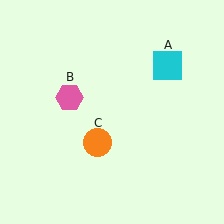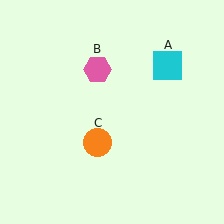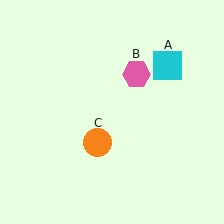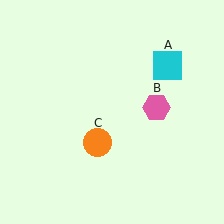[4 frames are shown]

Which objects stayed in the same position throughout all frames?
Cyan square (object A) and orange circle (object C) remained stationary.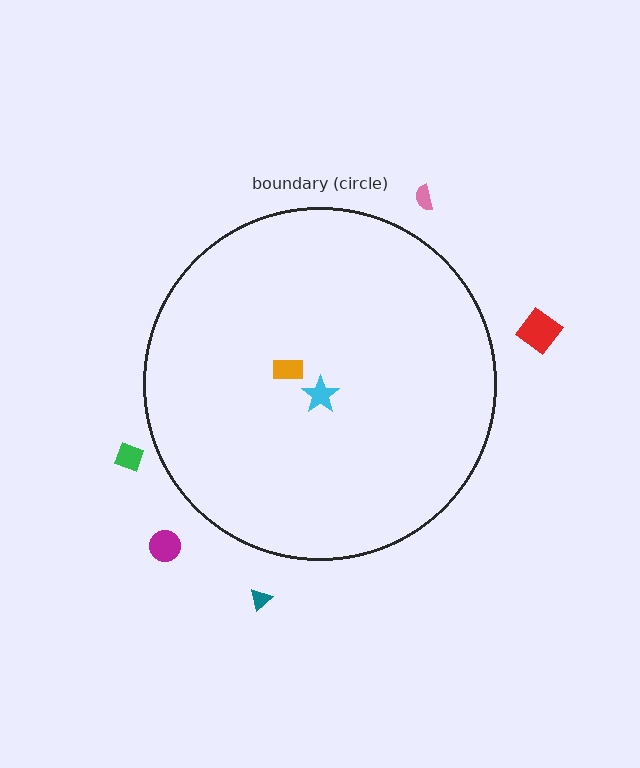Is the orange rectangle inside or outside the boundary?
Inside.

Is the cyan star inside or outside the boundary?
Inside.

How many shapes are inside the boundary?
2 inside, 5 outside.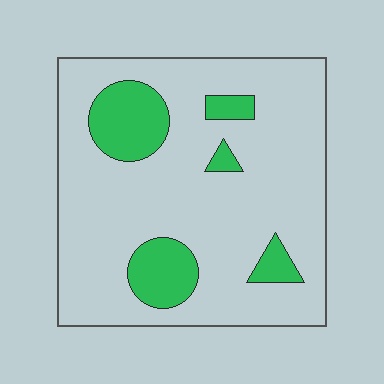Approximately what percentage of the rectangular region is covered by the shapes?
Approximately 20%.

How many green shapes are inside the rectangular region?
5.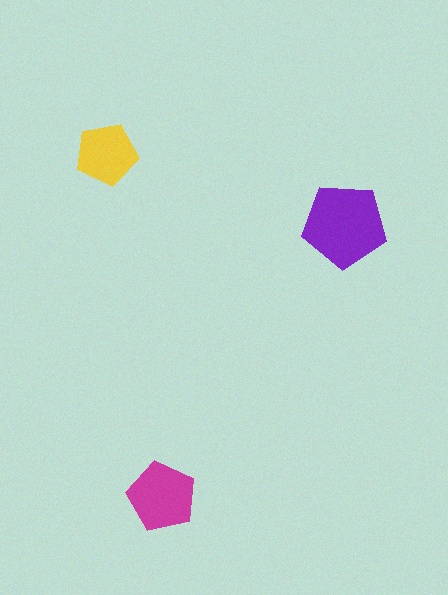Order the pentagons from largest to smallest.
the purple one, the magenta one, the yellow one.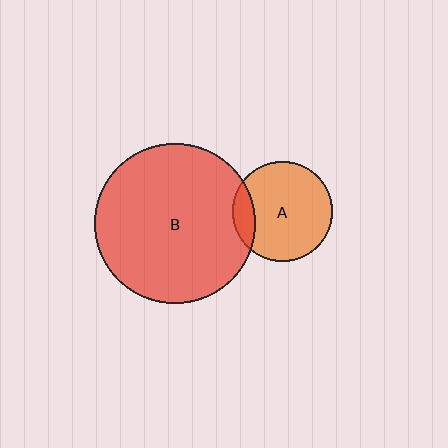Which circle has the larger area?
Circle B (red).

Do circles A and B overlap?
Yes.